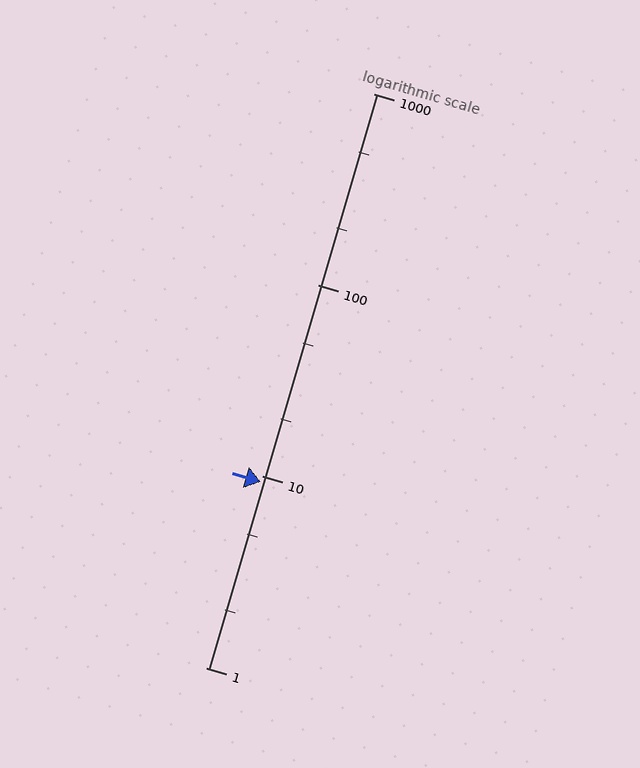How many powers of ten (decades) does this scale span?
The scale spans 3 decades, from 1 to 1000.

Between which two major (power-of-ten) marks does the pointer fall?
The pointer is between 1 and 10.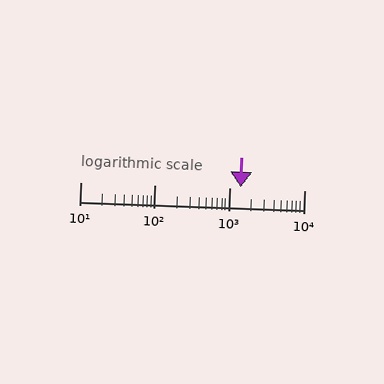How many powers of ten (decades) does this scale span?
The scale spans 3 decades, from 10 to 10000.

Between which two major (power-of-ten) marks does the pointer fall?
The pointer is between 1000 and 10000.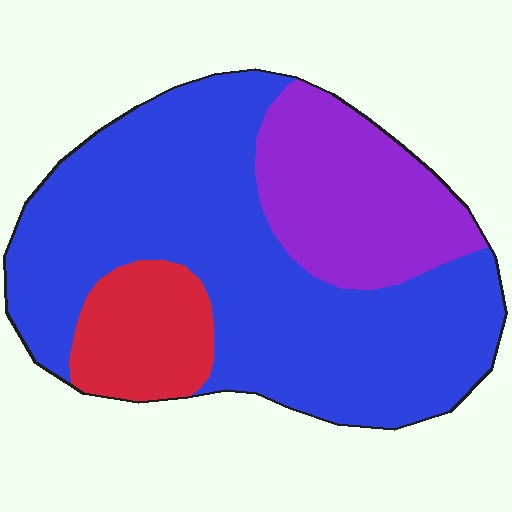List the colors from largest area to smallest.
From largest to smallest: blue, purple, red.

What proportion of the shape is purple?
Purple covers around 25% of the shape.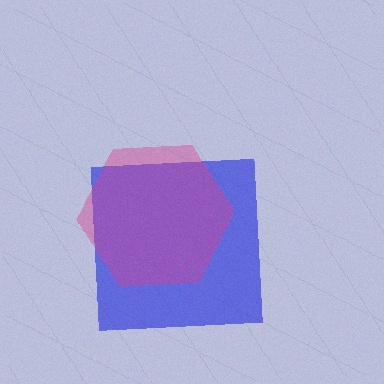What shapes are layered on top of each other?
The layered shapes are: a blue square, a magenta hexagon.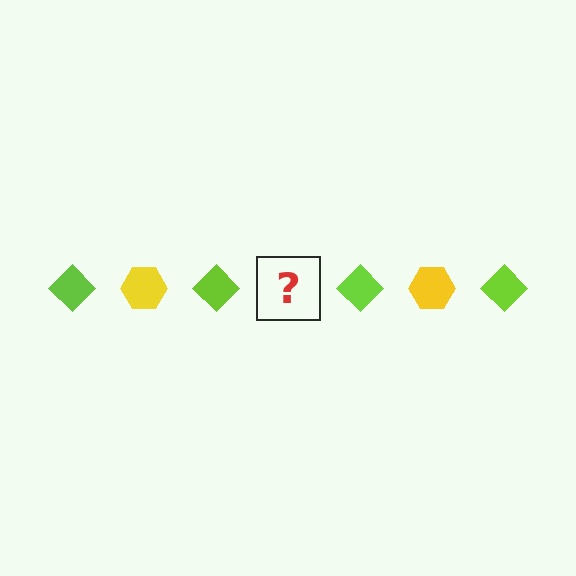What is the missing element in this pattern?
The missing element is a yellow hexagon.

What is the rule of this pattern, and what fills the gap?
The rule is that the pattern alternates between lime diamond and yellow hexagon. The gap should be filled with a yellow hexagon.